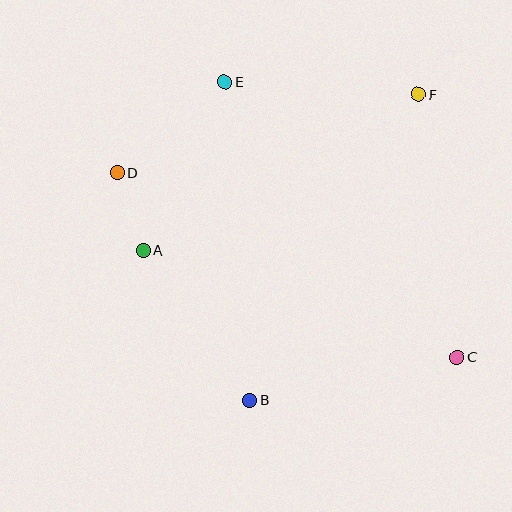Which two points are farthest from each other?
Points C and D are farthest from each other.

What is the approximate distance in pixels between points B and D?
The distance between B and D is approximately 263 pixels.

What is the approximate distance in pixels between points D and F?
The distance between D and F is approximately 311 pixels.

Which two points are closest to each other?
Points A and D are closest to each other.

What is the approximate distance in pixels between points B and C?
The distance between B and C is approximately 212 pixels.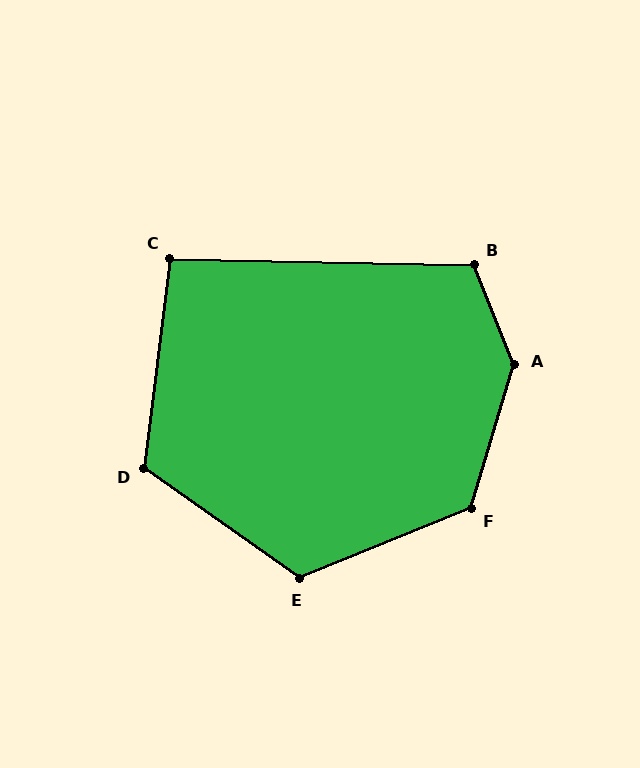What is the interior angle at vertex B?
Approximately 113 degrees (obtuse).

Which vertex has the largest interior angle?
A, at approximately 141 degrees.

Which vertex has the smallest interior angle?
C, at approximately 96 degrees.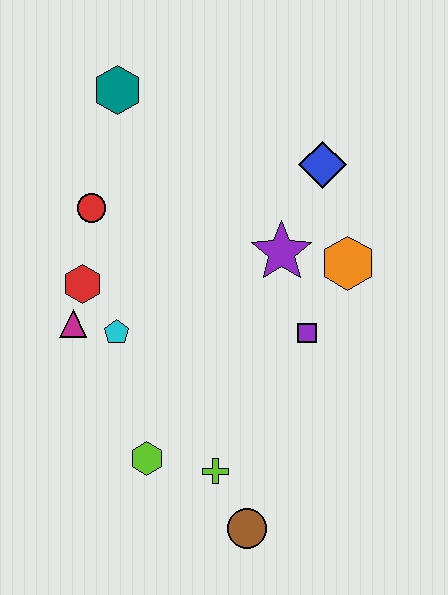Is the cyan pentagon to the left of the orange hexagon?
Yes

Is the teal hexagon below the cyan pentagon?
No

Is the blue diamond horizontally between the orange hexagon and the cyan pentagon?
Yes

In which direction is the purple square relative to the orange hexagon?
The purple square is below the orange hexagon.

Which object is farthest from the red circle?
The brown circle is farthest from the red circle.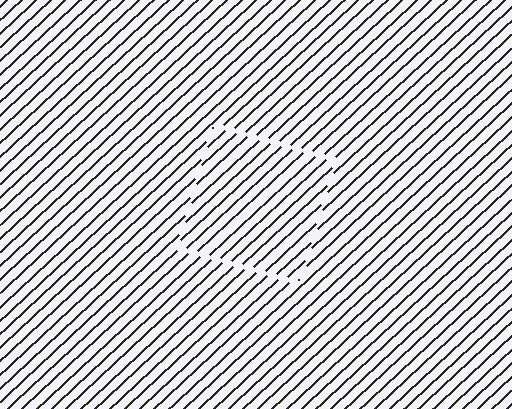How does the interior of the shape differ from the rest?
The interior of the shape contains the same grating, shifted by half a period — the contour is defined by the phase discontinuity where line-ends from the inner and outer gratings abut.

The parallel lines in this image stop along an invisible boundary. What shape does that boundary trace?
An illusory square. The interior of the shape contains the same grating, shifted by half a period — the contour is defined by the phase discontinuity where line-ends from the inner and outer gratings abut.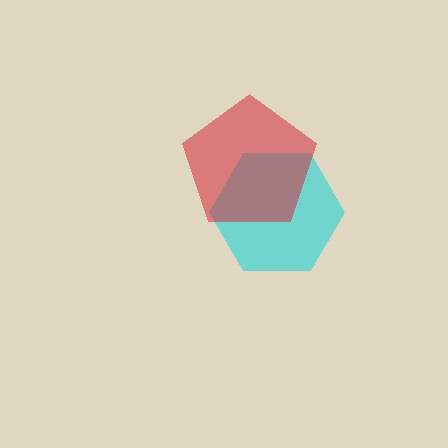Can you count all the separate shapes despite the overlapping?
Yes, there are 2 separate shapes.